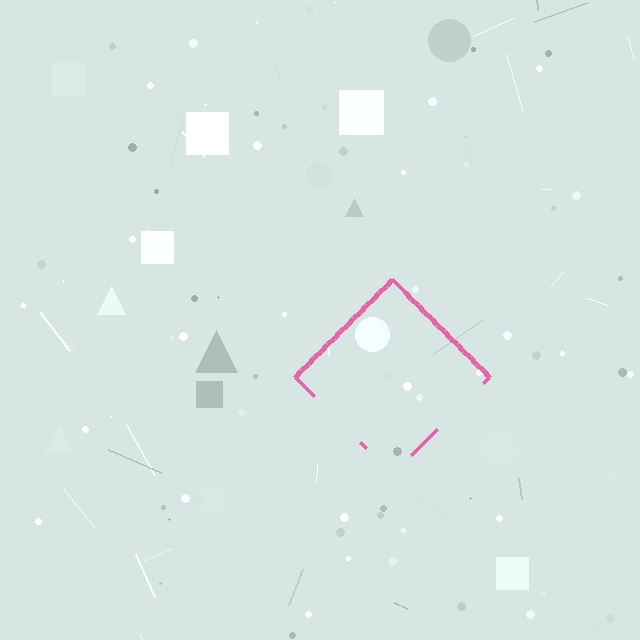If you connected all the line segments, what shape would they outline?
They would outline a diamond.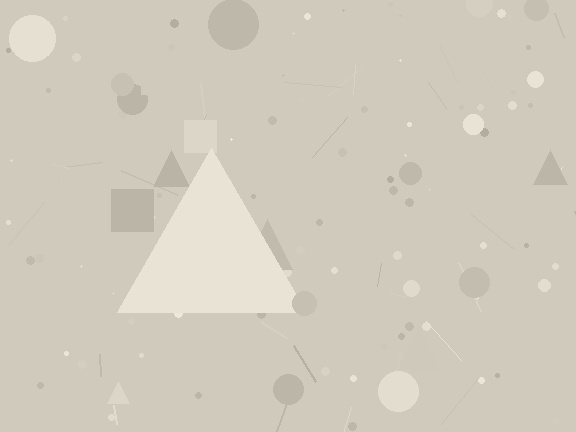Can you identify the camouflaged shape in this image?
The camouflaged shape is a triangle.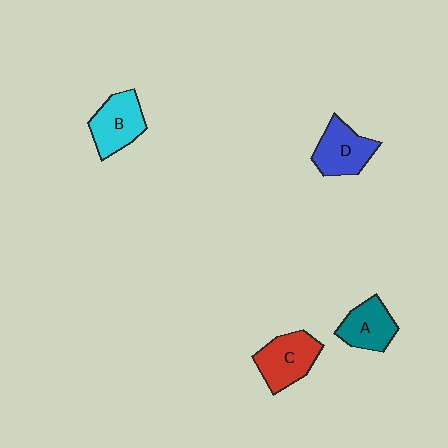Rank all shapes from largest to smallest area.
From largest to smallest: C (red), B (cyan), D (blue), A (teal).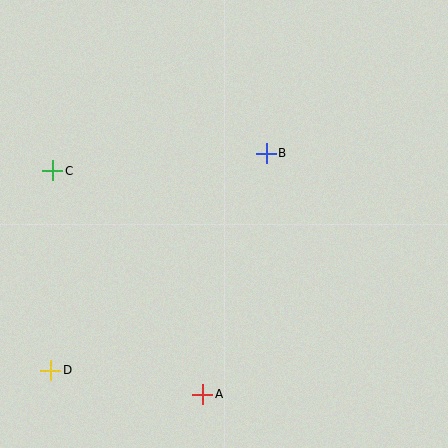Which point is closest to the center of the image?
Point B at (266, 153) is closest to the center.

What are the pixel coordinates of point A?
Point A is at (203, 394).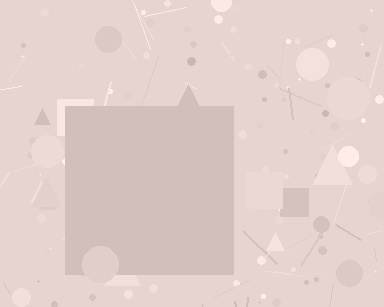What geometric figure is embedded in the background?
A square is embedded in the background.